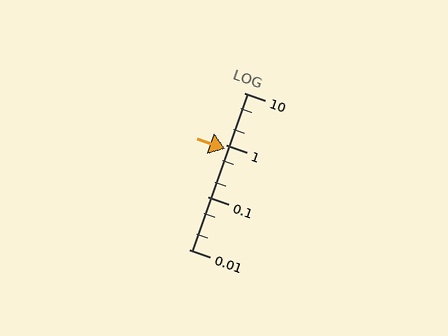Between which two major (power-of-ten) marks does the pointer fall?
The pointer is between 0.1 and 1.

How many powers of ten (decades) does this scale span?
The scale spans 3 decades, from 0.01 to 10.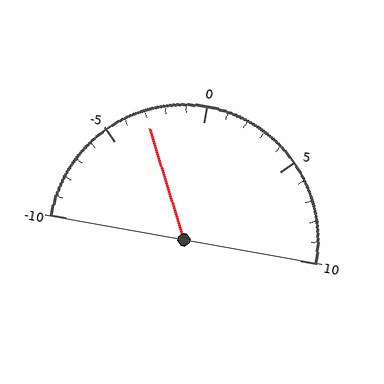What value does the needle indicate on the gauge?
The needle indicates approximately -3.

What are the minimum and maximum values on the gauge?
The gauge ranges from -10 to 10.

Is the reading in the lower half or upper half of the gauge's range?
The reading is in the lower half of the range (-10 to 10).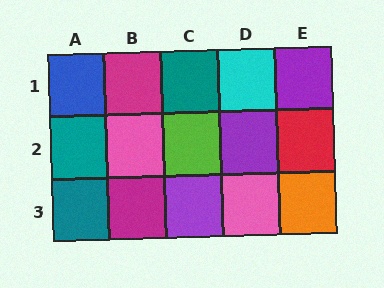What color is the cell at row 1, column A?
Blue.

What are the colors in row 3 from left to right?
Teal, magenta, purple, pink, orange.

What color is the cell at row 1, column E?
Purple.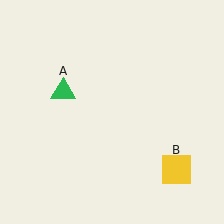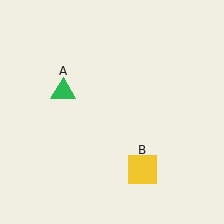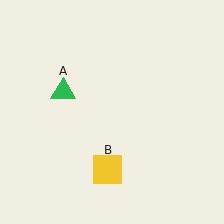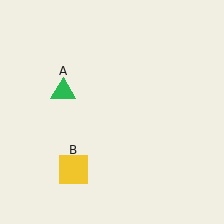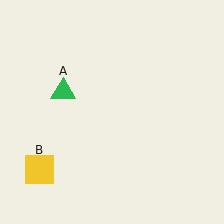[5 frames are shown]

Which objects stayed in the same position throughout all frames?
Green triangle (object A) remained stationary.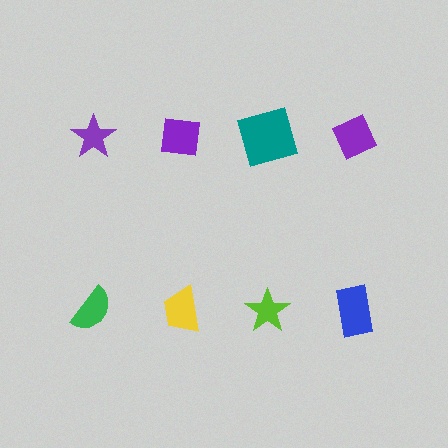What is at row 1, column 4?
A purple diamond.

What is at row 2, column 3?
A lime star.